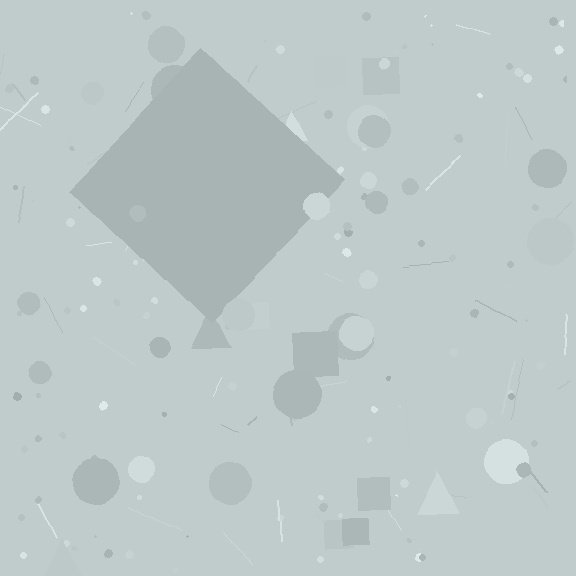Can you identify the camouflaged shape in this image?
The camouflaged shape is a diamond.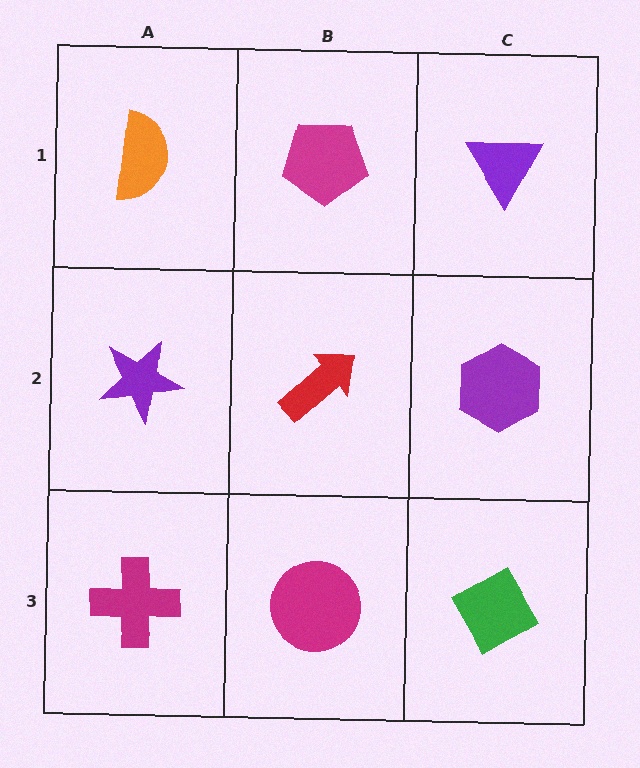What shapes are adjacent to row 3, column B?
A red arrow (row 2, column B), a magenta cross (row 3, column A), a green diamond (row 3, column C).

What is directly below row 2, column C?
A green diamond.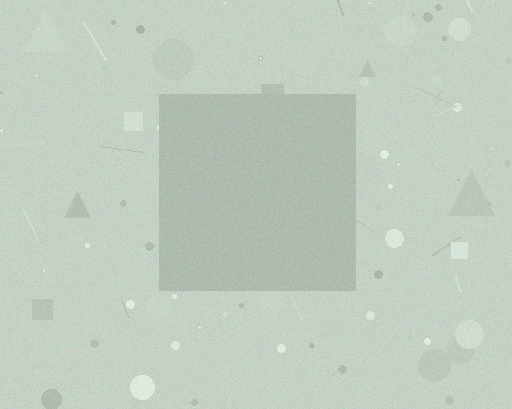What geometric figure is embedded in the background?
A square is embedded in the background.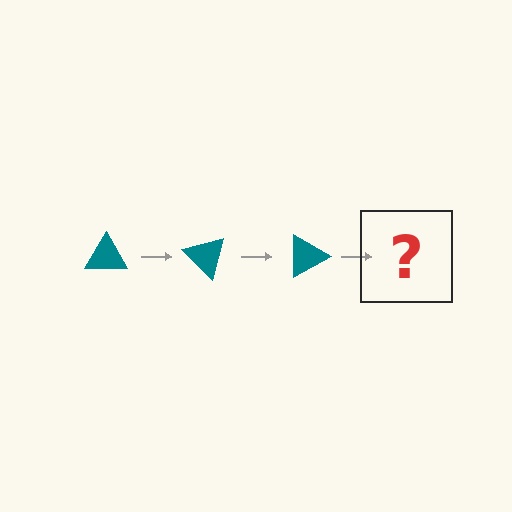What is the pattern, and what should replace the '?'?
The pattern is that the triangle rotates 45 degrees each step. The '?' should be a teal triangle rotated 135 degrees.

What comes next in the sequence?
The next element should be a teal triangle rotated 135 degrees.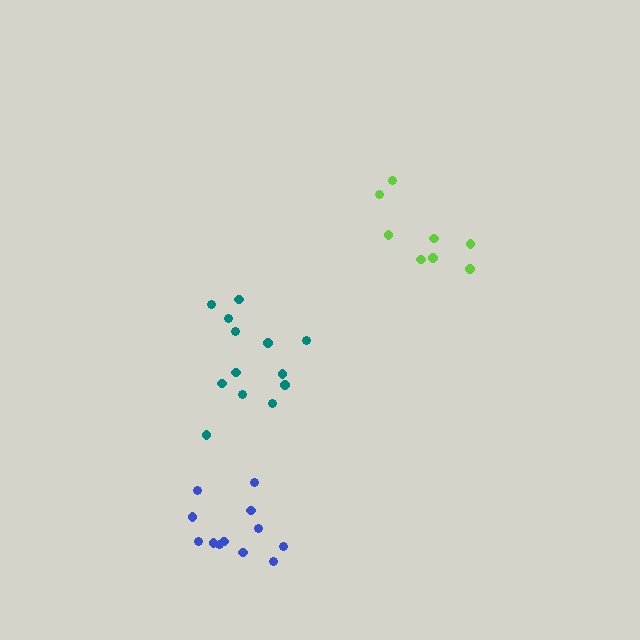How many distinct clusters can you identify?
There are 3 distinct clusters.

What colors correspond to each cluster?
The clusters are colored: teal, blue, lime.